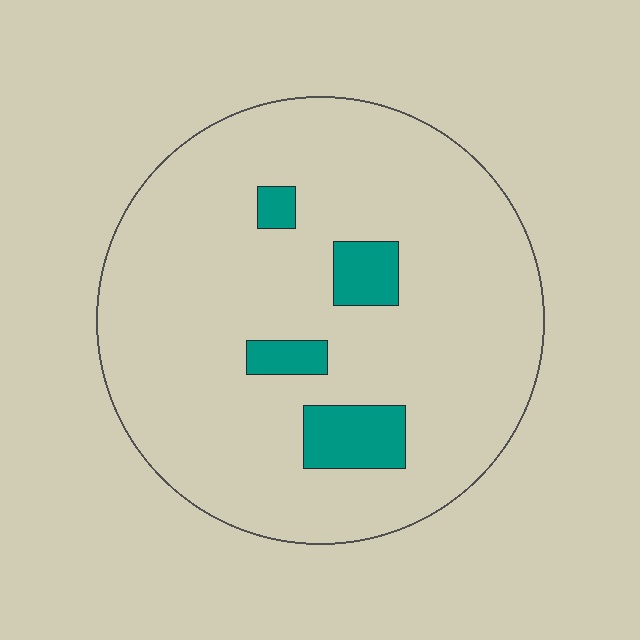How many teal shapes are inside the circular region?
4.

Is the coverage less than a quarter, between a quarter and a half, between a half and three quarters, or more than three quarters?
Less than a quarter.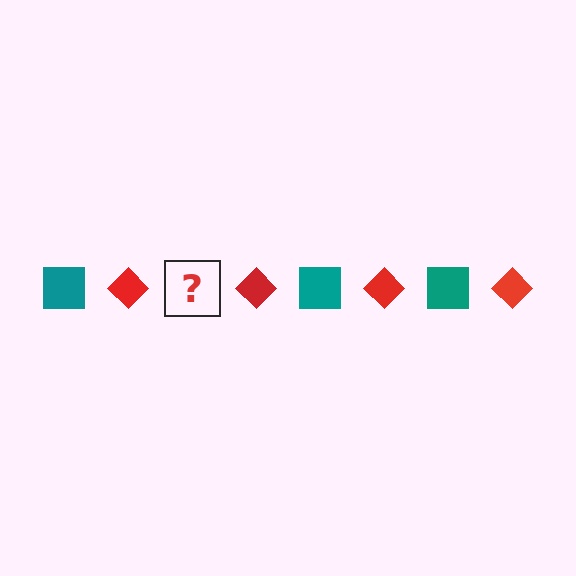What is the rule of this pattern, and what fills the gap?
The rule is that the pattern alternates between teal square and red diamond. The gap should be filled with a teal square.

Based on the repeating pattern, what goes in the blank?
The blank should be a teal square.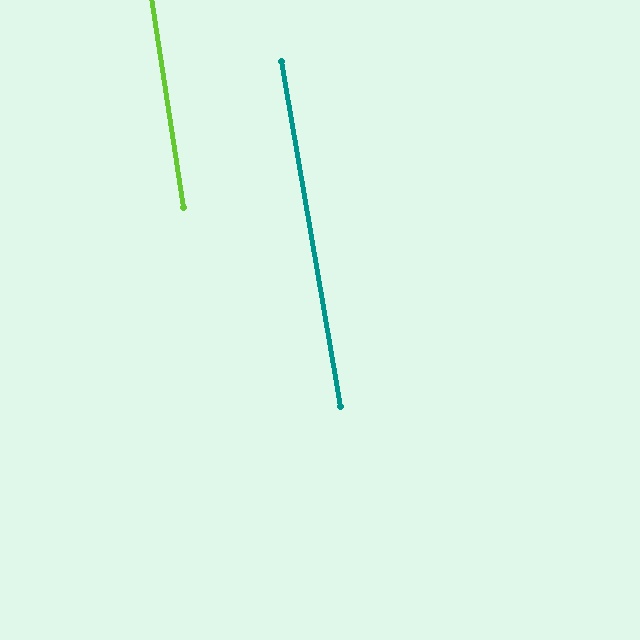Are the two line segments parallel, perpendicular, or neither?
Parallel — their directions differ by only 1.0°.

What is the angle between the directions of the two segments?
Approximately 1 degree.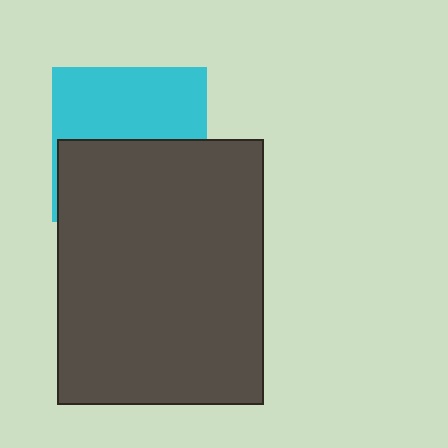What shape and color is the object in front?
The object in front is a dark gray rectangle.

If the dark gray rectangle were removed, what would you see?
You would see the complete cyan square.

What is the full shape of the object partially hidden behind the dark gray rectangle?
The partially hidden object is a cyan square.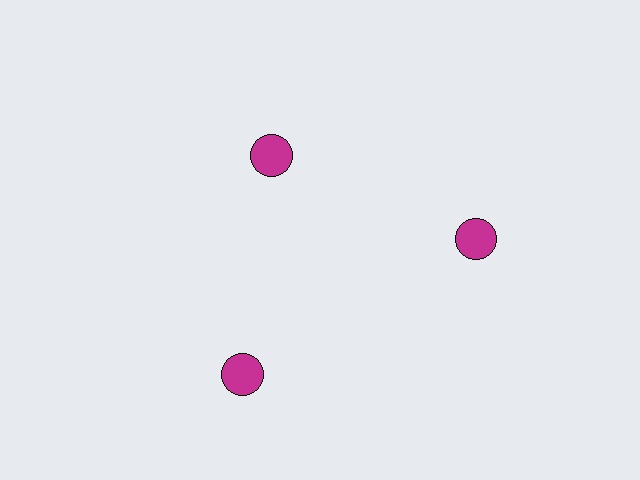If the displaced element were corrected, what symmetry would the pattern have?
It would have 3-fold rotational symmetry — the pattern would map onto itself every 120 degrees.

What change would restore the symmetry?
The symmetry would be restored by moving it outward, back onto the ring so that all 3 circles sit at equal angles and equal distance from the center.